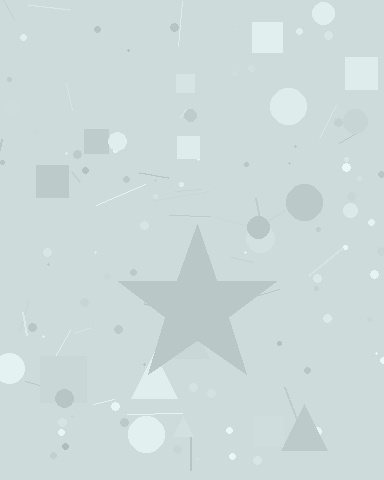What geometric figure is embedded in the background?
A star is embedded in the background.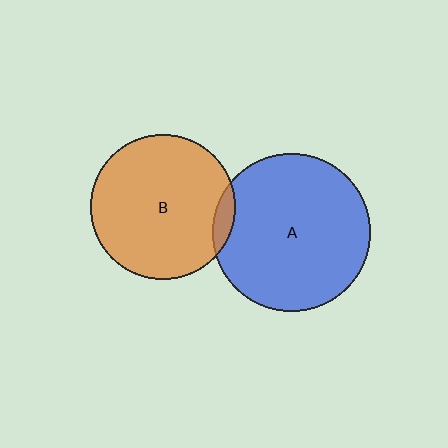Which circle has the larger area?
Circle A (blue).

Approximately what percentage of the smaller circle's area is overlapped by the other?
Approximately 5%.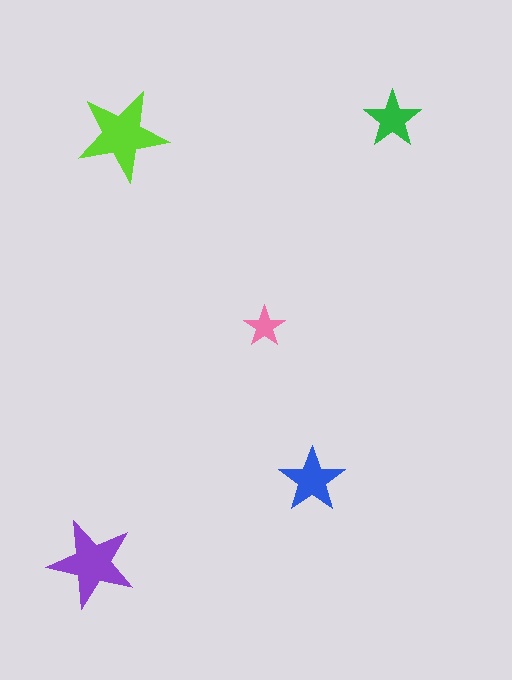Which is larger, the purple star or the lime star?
The lime one.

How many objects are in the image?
There are 5 objects in the image.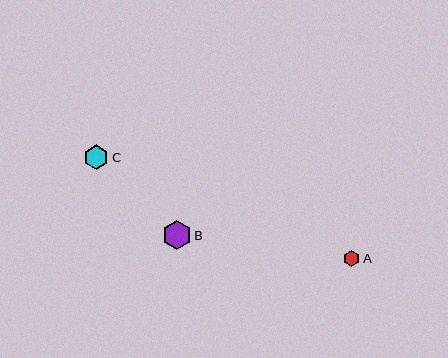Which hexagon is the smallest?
Hexagon A is the smallest with a size of approximately 17 pixels.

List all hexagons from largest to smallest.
From largest to smallest: B, C, A.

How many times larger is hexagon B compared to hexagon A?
Hexagon B is approximately 1.7 times the size of hexagon A.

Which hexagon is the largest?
Hexagon B is the largest with a size of approximately 29 pixels.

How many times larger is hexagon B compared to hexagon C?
Hexagon B is approximately 1.2 times the size of hexagon C.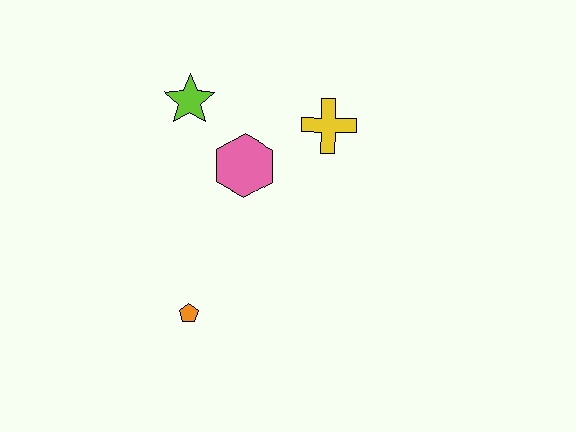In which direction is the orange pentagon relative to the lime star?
The orange pentagon is below the lime star.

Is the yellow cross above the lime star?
No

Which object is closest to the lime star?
The pink hexagon is closest to the lime star.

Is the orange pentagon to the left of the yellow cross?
Yes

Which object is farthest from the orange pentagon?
The yellow cross is farthest from the orange pentagon.